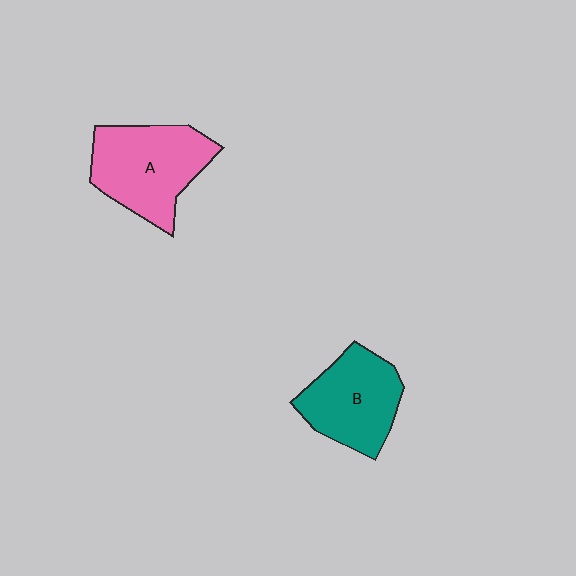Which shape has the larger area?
Shape A (pink).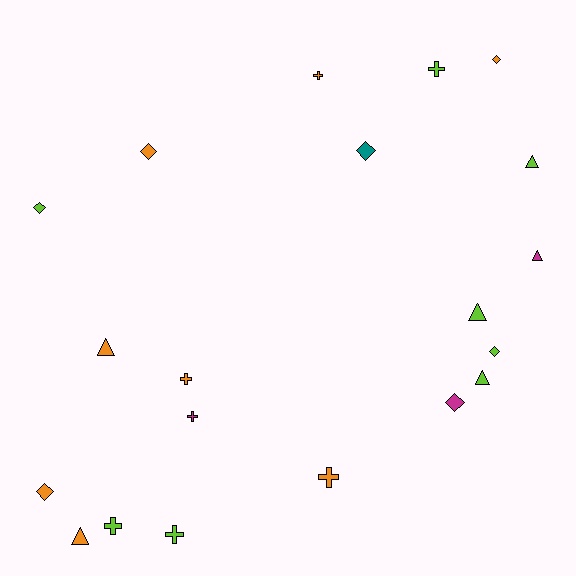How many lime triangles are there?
There are 3 lime triangles.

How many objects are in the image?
There are 20 objects.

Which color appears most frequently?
Lime, with 8 objects.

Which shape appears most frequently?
Cross, with 7 objects.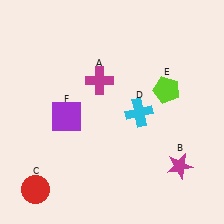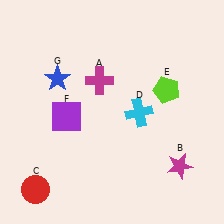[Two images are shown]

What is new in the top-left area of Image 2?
A blue star (G) was added in the top-left area of Image 2.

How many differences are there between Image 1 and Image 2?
There is 1 difference between the two images.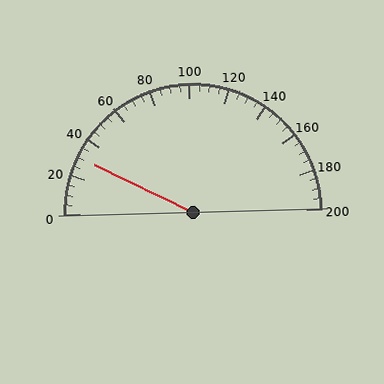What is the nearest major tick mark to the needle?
The nearest major tick mark is 40.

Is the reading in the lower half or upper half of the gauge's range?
The reading is in the lower half of the range (0 to 200).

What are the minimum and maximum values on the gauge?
The gauge ranges from 0 to 200.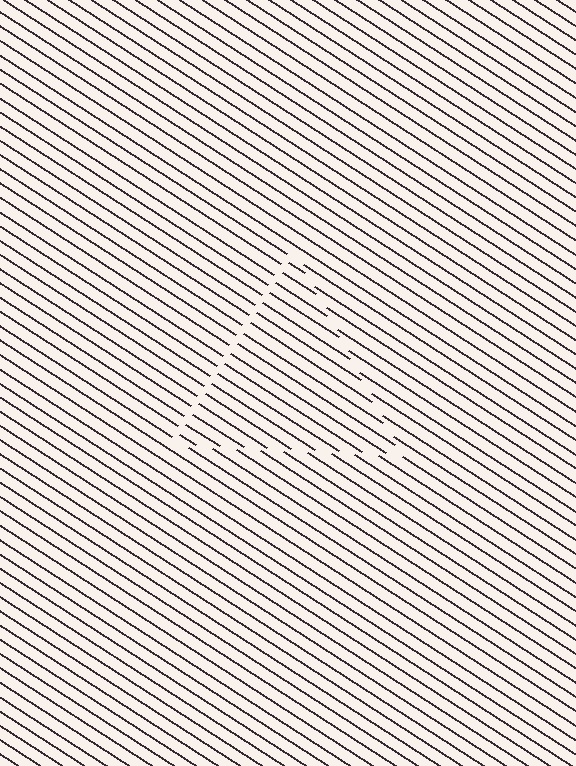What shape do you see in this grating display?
An illusory triangle. The interior of the shape contains the same grating, shifted by half a period — the contour is defined by the phase discontinuity where line-ends from the inner and outer gratings abut.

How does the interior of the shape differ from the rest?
The interior of the shape contains the same grating, shifted by half a period — the contour is defined by the phase discontinuity where line-ends from the inner and outer gratings abut.